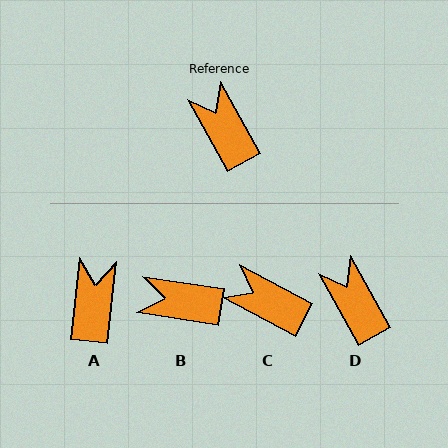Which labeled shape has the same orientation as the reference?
D.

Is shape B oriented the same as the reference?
No, it is off by about 52 degrees.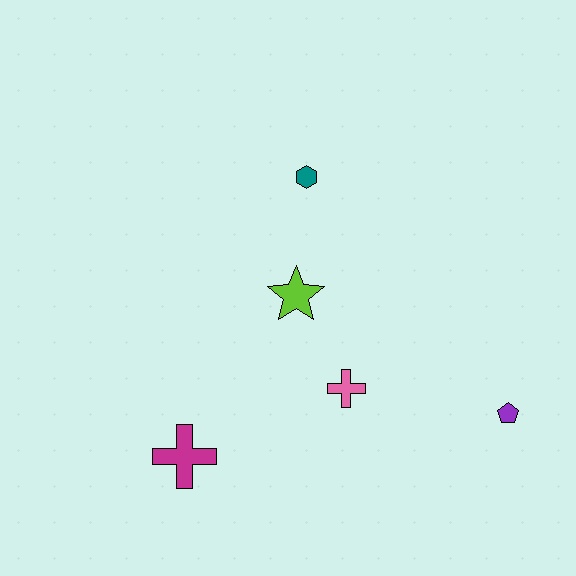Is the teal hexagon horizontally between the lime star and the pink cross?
Yes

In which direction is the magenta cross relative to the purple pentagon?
The magenta cross is to the left of the purple pentagon.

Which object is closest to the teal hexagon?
The lime star is closest to the teal hexagon.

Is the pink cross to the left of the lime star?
No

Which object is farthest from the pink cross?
The teal hexagon is farthest from the pink cross.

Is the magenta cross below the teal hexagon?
Yes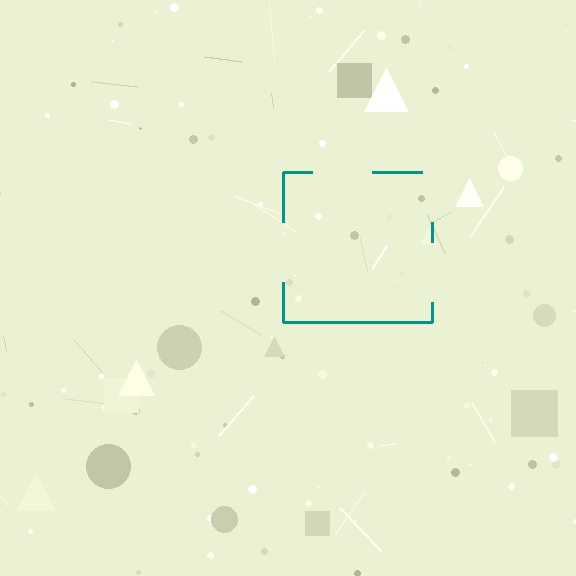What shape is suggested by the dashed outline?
The dashed outline suggests a square.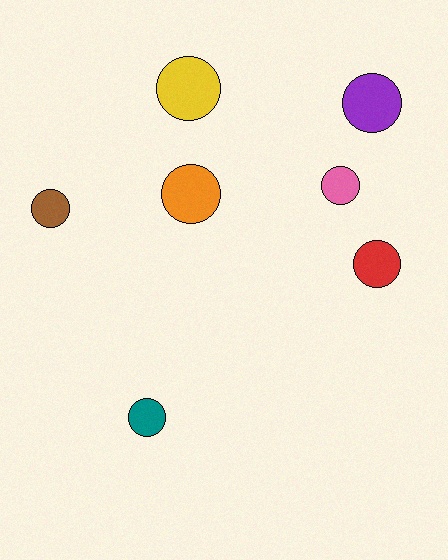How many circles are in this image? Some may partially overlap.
There are 7 circles.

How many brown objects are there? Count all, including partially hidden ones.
There is 1 brown object.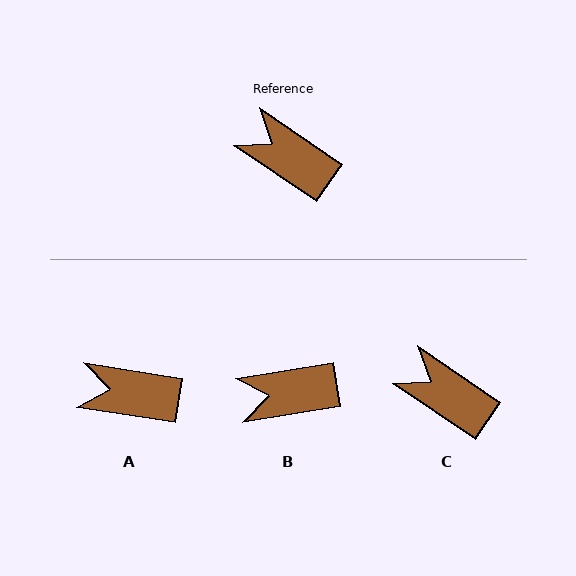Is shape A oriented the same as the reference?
No, it is off by about 26 degrees.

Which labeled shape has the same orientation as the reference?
C.